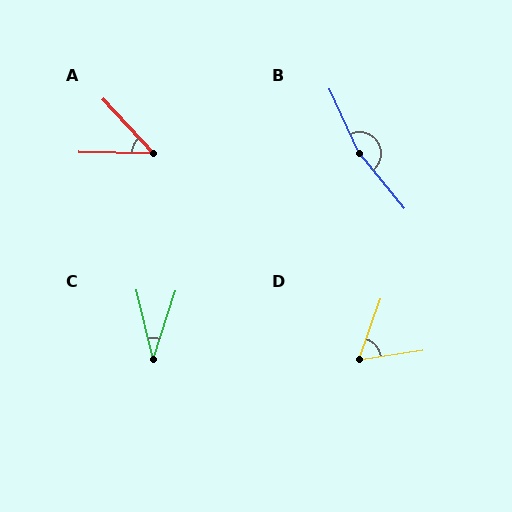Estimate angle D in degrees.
Approximately 62 degrees.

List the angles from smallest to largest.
C (31°), A (46°), D (62°), B (165°).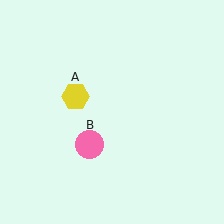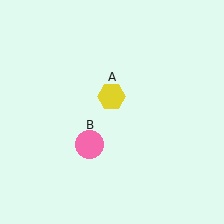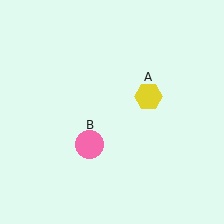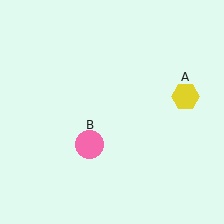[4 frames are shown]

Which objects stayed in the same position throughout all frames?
Pink circle (object B) remained stationary.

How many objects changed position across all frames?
1 object changed position: yellow hexagon (object A).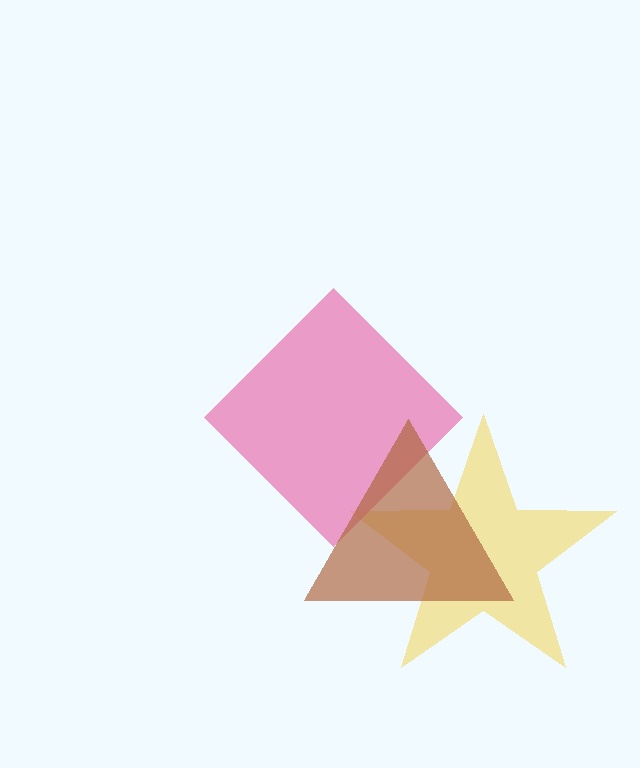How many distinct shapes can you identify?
There are 3 distinct shapes: a yellow star, a pink diamond, a brown triangle.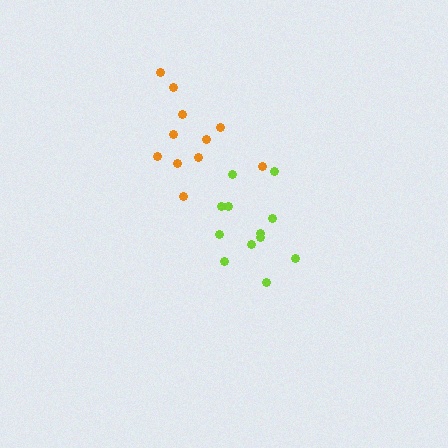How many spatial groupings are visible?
There are 2 spatial groupings.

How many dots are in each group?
Group 1: 11 dots, Group 2: 12 dots (23 total).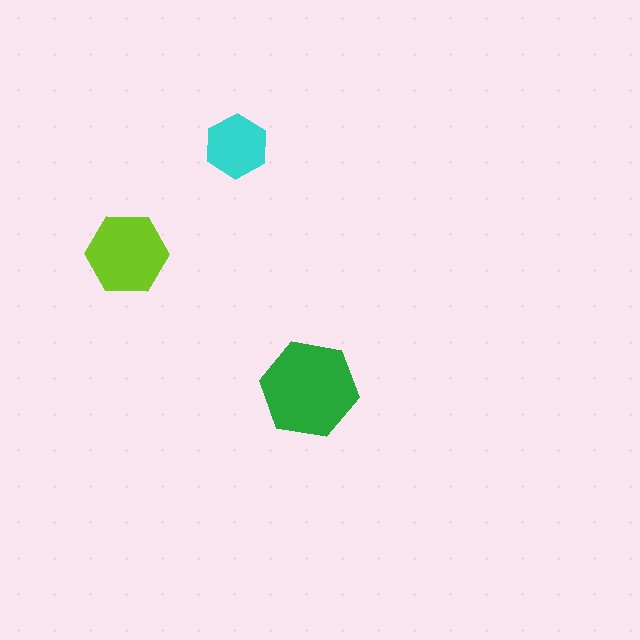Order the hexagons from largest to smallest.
the green one, the lime one, the cyan one.